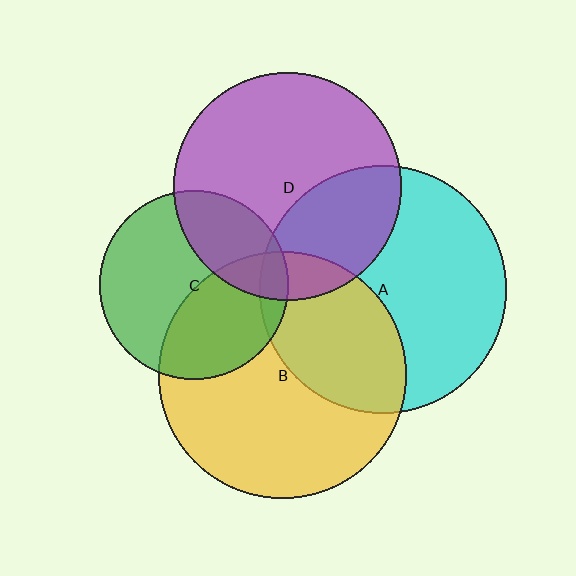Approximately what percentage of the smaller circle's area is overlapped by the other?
Approximately 40%.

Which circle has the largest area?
Circle B (yellow).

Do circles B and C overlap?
Yes.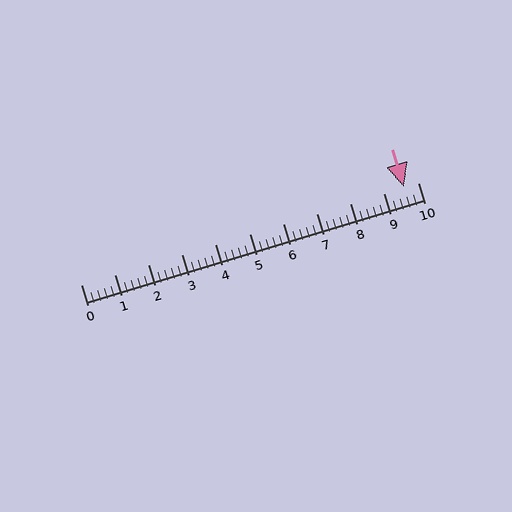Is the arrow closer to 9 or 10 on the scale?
The arrow is closer to 10.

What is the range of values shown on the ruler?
The ruler shows values from 0 to 10.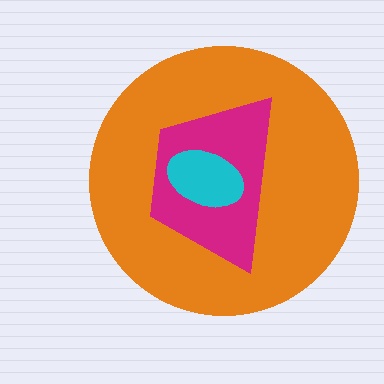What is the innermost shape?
The cyan ellipse.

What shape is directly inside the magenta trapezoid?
The cyan ellipse.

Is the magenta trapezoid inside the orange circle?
Yes.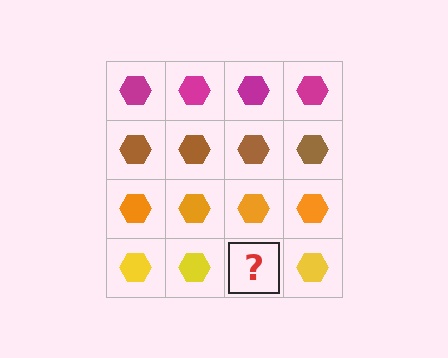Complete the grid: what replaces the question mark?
The question mark should be replaced with a yellow hexagon.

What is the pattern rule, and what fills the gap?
The rule is that each row has a consistent color. The gap should be filled with a yellow hexagon.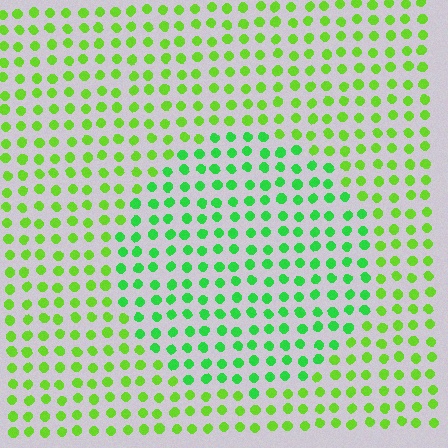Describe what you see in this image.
The image is filled with small lime elements in a uniform arrangement. A circle-shaped region is visible where the elements are tinted to a slightly different hue, forming a subtle color boundary.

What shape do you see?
I see a circle.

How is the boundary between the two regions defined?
The boundary is defined purely by a slight shift in hue (about 31 degrees). Spacing, size, and orientation are identical on both sides.